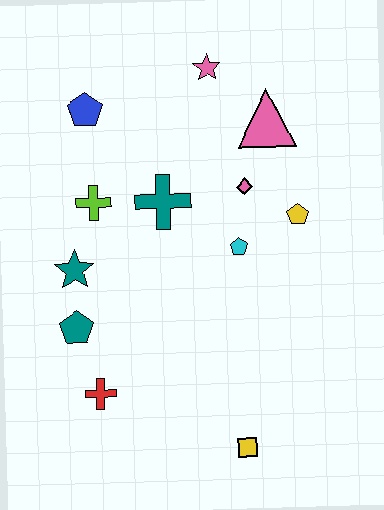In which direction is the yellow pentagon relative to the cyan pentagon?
The yellow pentagon is to the right of the cyan pentagon.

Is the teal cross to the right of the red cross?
Yes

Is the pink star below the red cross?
No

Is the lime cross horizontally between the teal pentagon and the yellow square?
Yes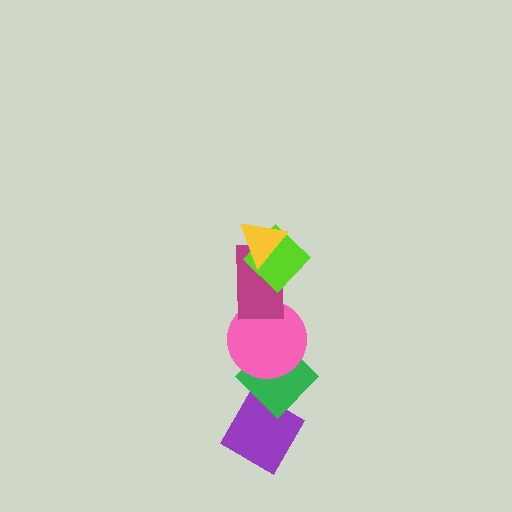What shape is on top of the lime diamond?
The yellow triangle is on top of the lime diamond.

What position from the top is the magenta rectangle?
The magenta rectangle is 3rd from the top.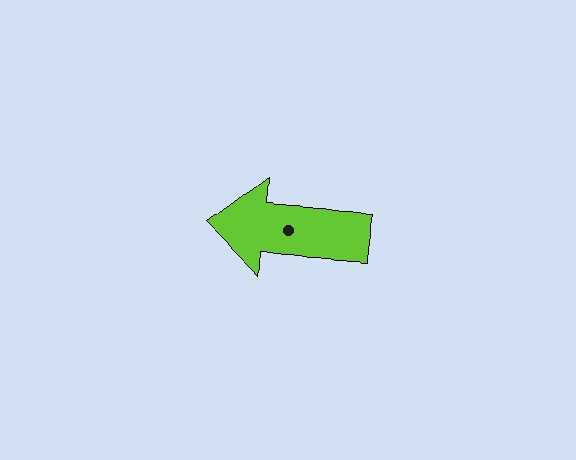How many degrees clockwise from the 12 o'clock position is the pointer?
Approximately 274 degrees.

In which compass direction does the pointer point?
West.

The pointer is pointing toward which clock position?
Roughly 9 o'clock.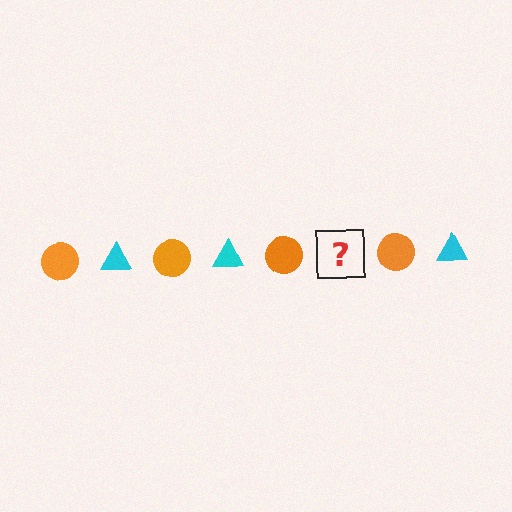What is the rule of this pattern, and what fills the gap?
The rule is that the pattern alternates between orange circle and cyan triangle. The gap should be filled with a cyan triangle.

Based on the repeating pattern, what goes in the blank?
The blank should be a cyan triangle.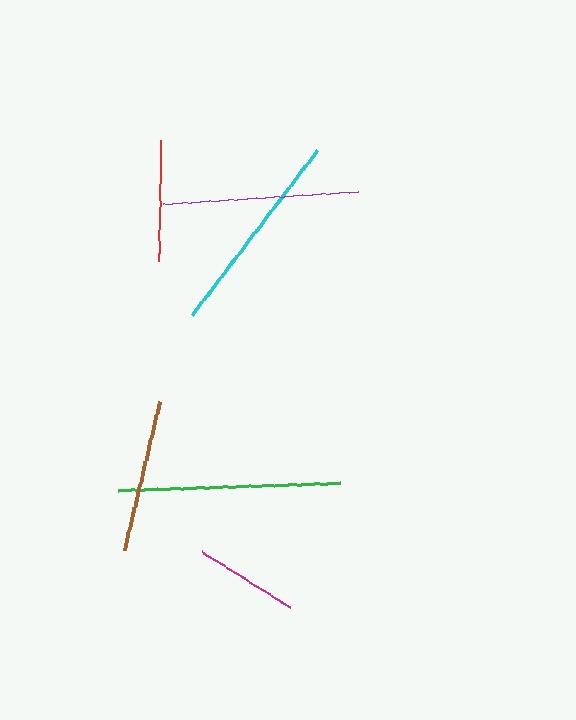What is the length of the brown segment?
The brown segment is approximately 152 pixels long.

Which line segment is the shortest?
The magenta line is the shortest at approximately 104 pixels.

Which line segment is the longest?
The green line is the longest at approximately 222 pixels.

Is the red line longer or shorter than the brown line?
The brown line is longer than the red line.